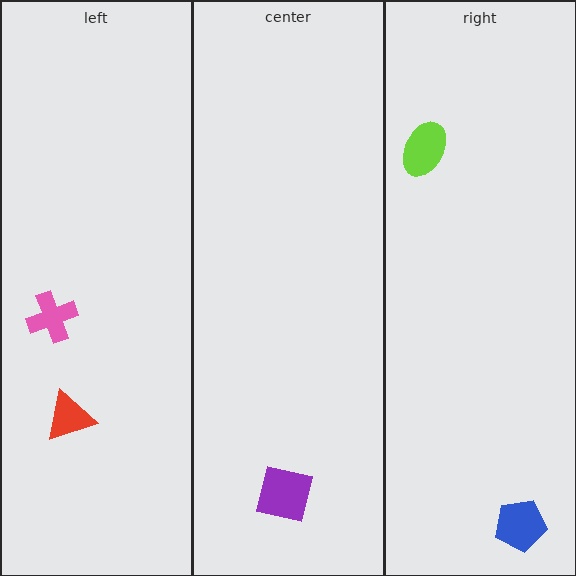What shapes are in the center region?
The purple square.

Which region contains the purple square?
The center region.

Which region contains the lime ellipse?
The right region.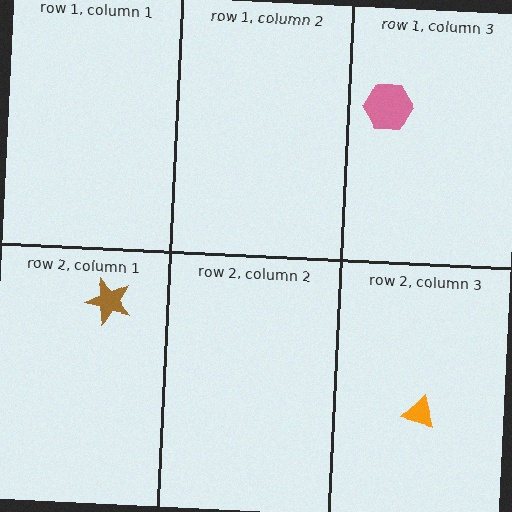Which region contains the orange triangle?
The row 2, column 3 region.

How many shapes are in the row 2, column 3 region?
1.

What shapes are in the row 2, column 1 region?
The brown star.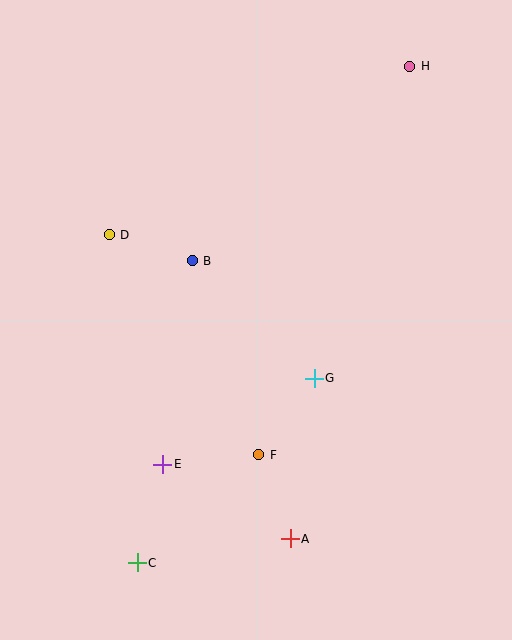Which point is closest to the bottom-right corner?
Point A is closest to the bottom-right corner.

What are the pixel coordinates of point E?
Point E is at (163, 464).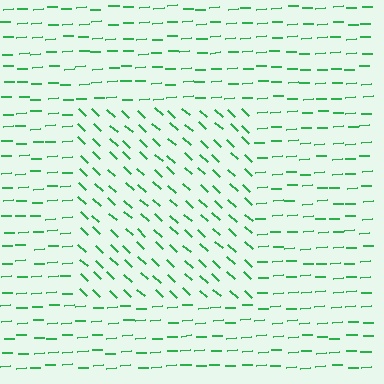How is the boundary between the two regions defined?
The boundary is defined purely by a change in line orientation (approximately 45 degrees difference). All lines are the same color and thickness.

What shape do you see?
I see a rectangle.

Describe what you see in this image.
The image is filled with small green line segments. A rectangle region in the image has lines oriented differently from the surrounding lines, creating a visible texture boundary.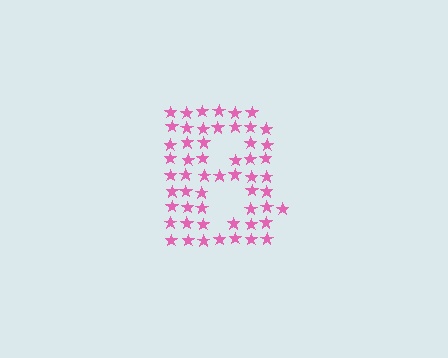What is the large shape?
The large shape is the letter B.